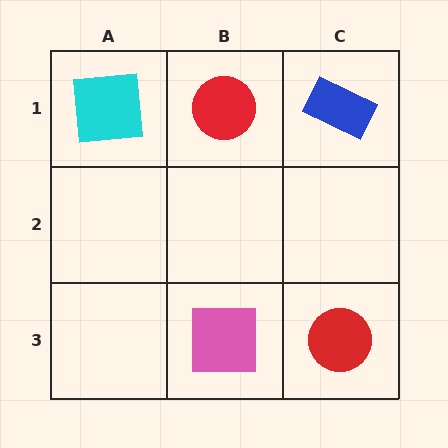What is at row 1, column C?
A blue rectangle.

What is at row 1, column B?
A red circle.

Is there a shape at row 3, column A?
No, that cell is empty.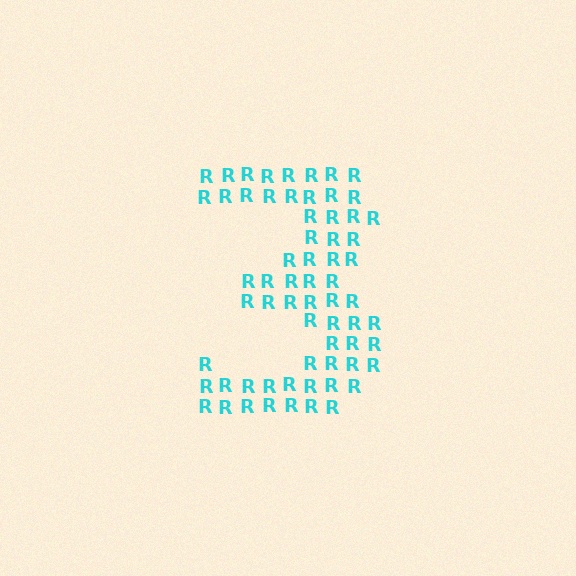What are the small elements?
The small elements are letter R's.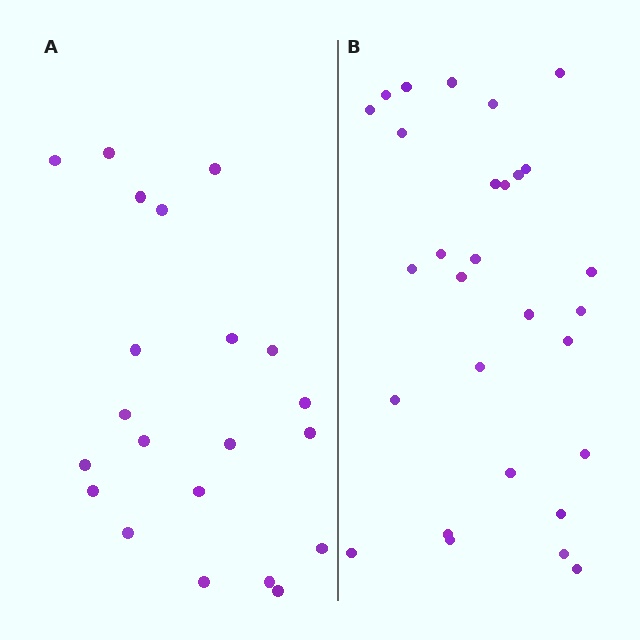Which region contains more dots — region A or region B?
Region B (the right region) has more dots.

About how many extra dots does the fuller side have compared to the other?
Region B has roughly 8 or so more dots than region A.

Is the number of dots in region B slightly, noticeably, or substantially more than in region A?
Region B has noticeably more, but not dramatically so. The ratio is roughly 1.4 to 1.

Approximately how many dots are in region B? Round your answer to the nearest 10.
About 30 dots. (The exact count is 29, which rounds to 30.)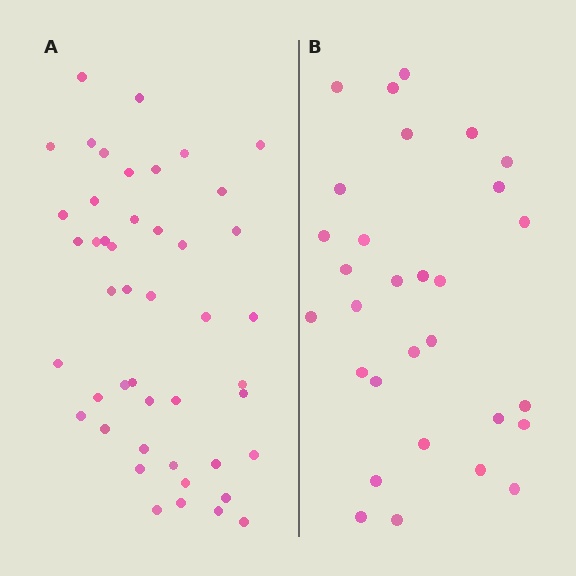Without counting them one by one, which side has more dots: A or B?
Region A (the left region) has more dots.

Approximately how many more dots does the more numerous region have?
Region A has approximately 15 more dots than region B.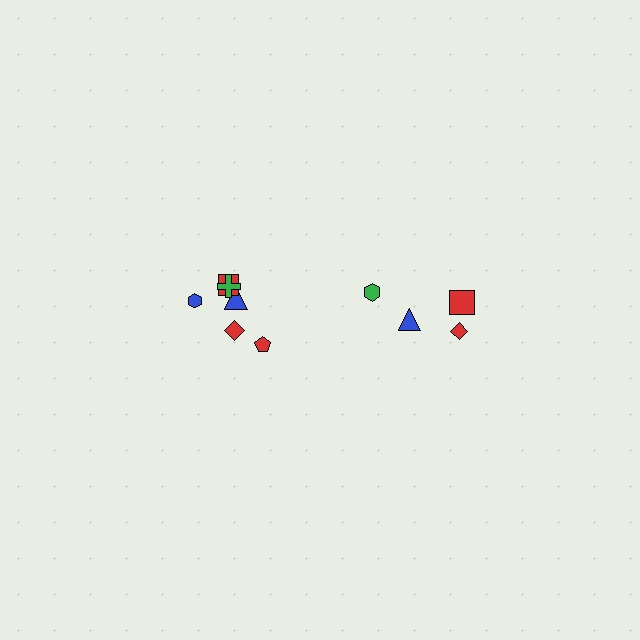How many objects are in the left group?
There are 6 objects.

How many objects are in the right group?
There are 4 objects.